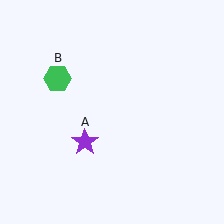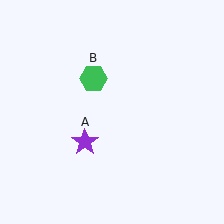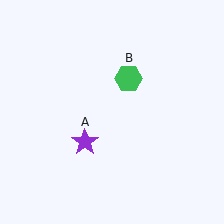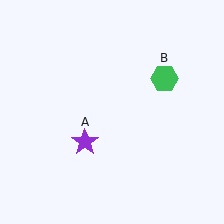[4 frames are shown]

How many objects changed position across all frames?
1 object changed position: green hexagon (object B).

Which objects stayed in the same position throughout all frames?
Purple star (object A) remained stationary.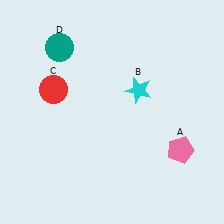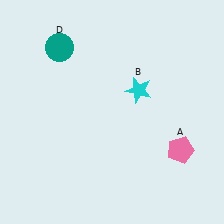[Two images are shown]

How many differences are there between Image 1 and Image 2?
There is 1 difference between the two images.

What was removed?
The red circle (C) was removed in Image 2.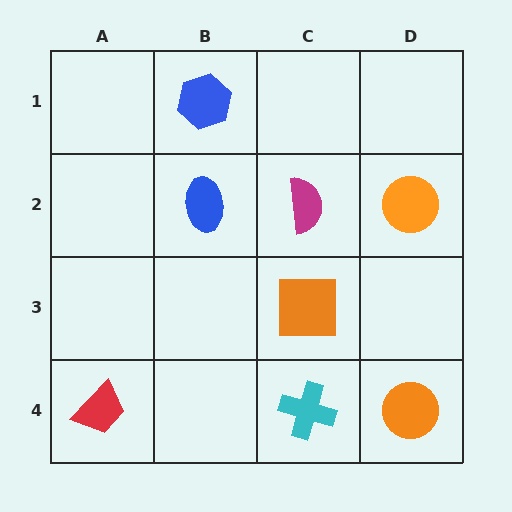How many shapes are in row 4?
3 shapes.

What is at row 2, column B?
A blue ellipse.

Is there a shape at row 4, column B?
No, that cell is empty.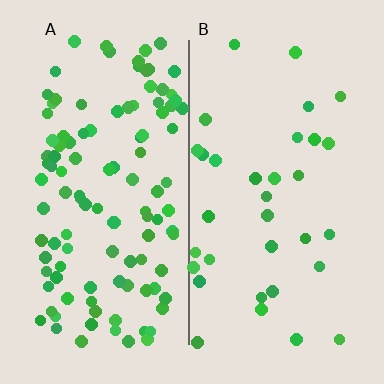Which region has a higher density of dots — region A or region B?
A (the left).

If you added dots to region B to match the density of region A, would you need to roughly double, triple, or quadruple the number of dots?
Approximately triple.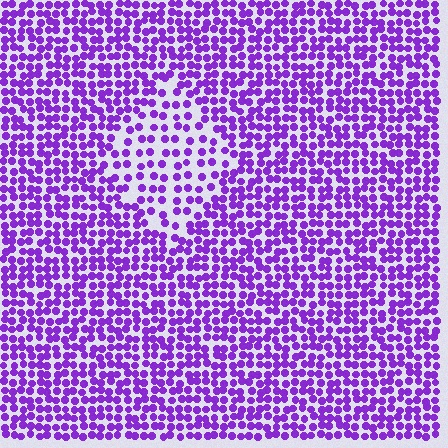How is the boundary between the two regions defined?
The boundary is defined by a change in element density (approximately 1.9x ratio). All elements are the same color, size, and shape.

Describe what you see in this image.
The image contains small purple elements arranged at two different densities. A diamond-shaped region is visible where the elements are less densely packed than the surrounding area.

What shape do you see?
I see a diamond.